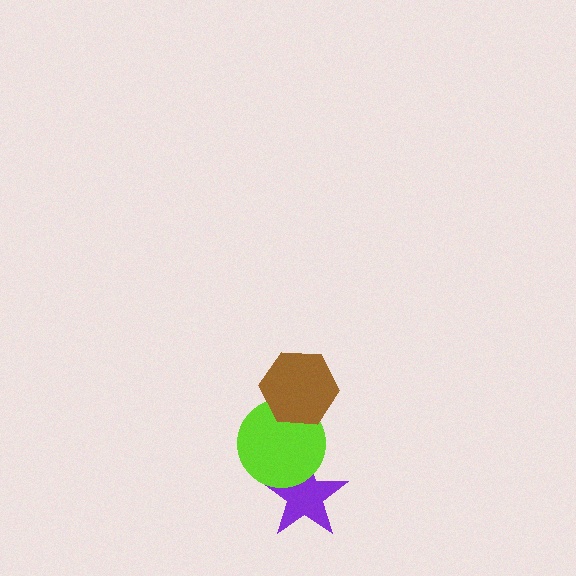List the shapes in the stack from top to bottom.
From top to bottom: the brown hexagon, the lime circle, the purple star.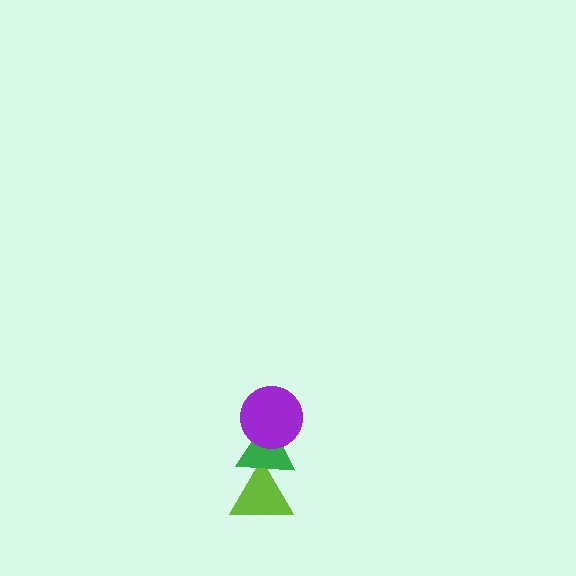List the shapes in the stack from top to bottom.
From top to bottom: the purple circle, the green triangle, the lime triangle.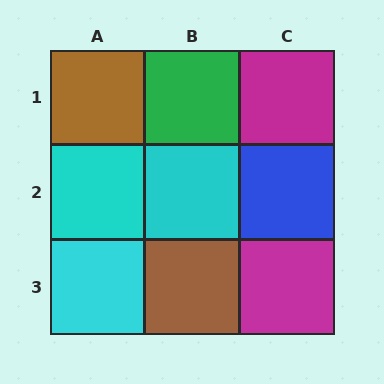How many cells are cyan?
3 cells are cyan.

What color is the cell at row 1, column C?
Magenta.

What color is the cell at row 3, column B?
Brown.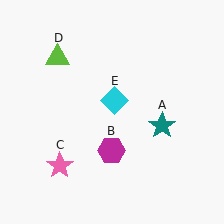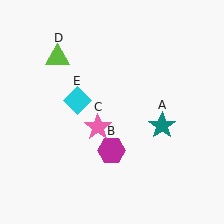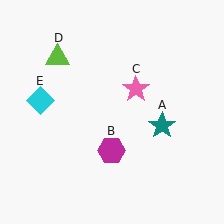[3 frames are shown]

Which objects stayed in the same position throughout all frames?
Teal star (object A) and magenta hexagon (object B) and lime triangle (object D) remained stationary.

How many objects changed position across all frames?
2 objects changed position: pink star (object C), cyan diamond (object E).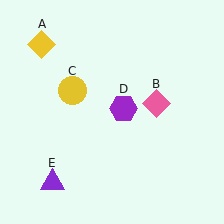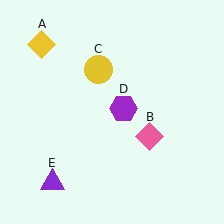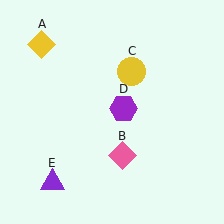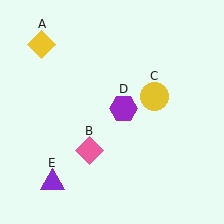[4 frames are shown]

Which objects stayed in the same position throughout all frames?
Yellow diamond (object A) and purple hexagon (object D) and purple triangle (object E) remained stationary.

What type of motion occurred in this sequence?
The pink diamond (object B), yellow circle (object C) rotated clockwise around the center of the scene.